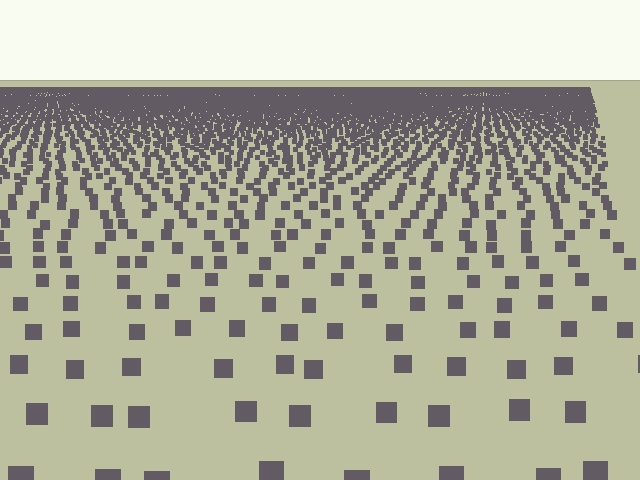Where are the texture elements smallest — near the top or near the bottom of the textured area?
Near the top.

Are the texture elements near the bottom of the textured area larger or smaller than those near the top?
Larger. Near the bottom, elements are closer to the viewer and appear at a bigger on-screen size.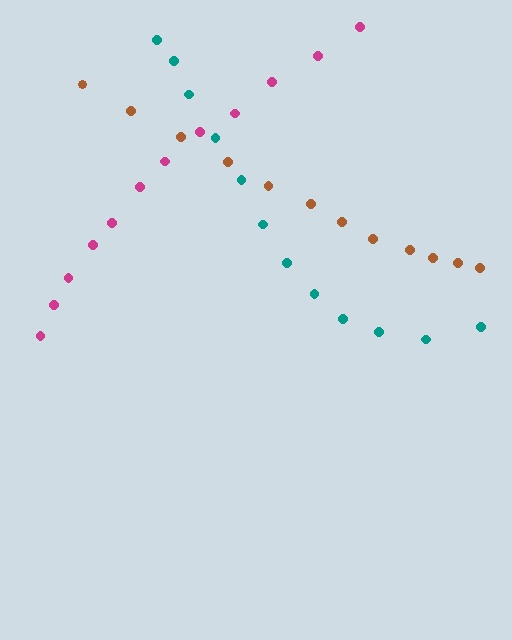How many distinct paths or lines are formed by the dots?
There are 3 distinct paths.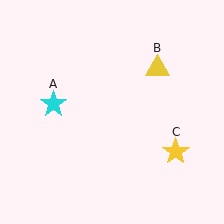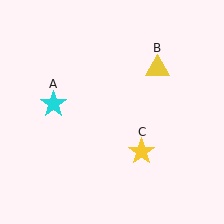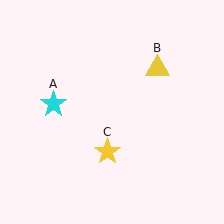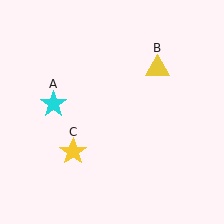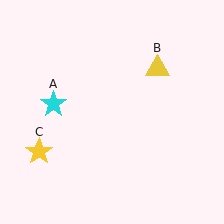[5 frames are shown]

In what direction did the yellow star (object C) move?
The yellow star (object C) moved left.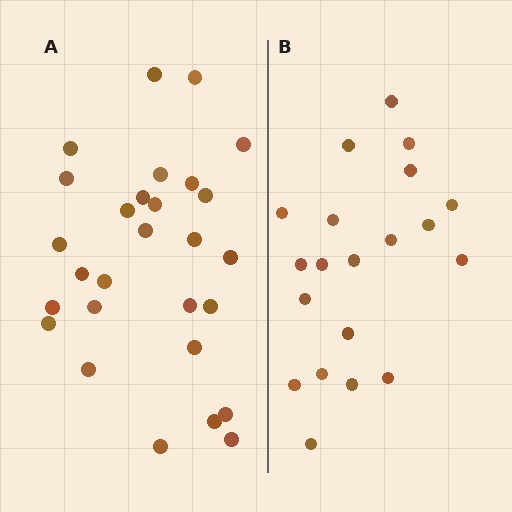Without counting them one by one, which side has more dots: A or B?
Region A (the left region) has more dots.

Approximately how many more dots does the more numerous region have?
Region A has roughly 8 or so more dots than region B.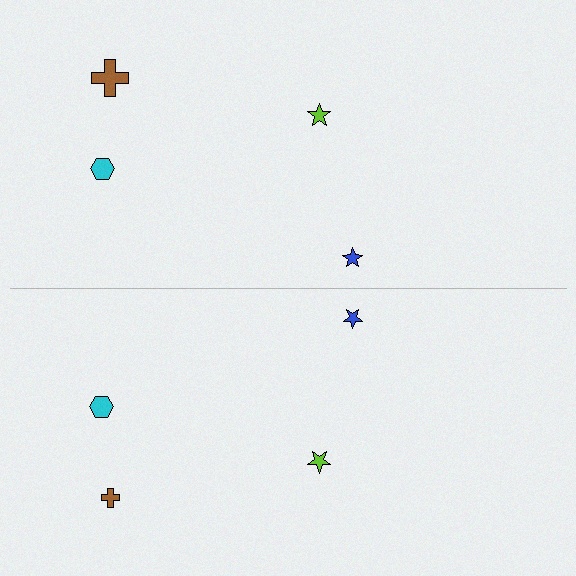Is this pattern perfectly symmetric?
No, the pattern is not perfectly symmetric. The brown cross on the bottom side has a different size than its mirror counterpart.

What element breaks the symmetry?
The brown cross on the bottom side has a different size than its mirror counterpart.